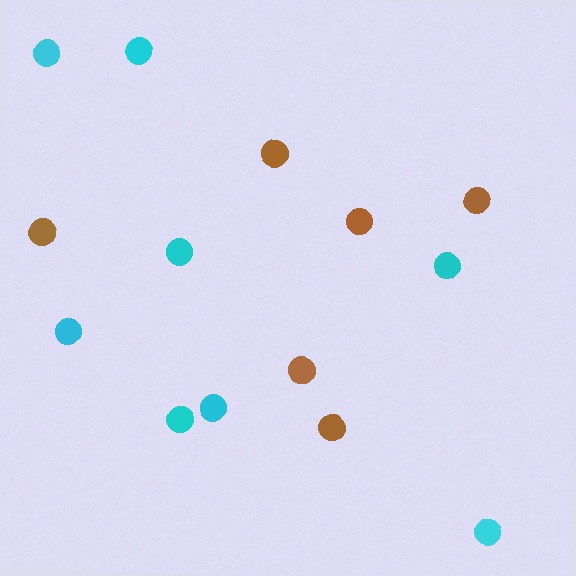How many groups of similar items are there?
There are 2 groups: one group of brown circles (6) and one group of cyan circles (8).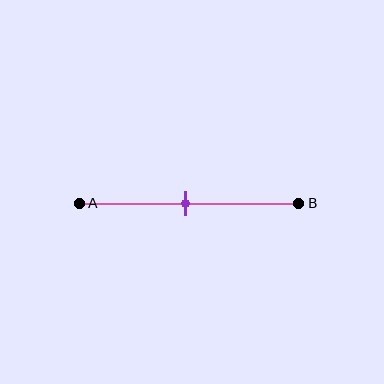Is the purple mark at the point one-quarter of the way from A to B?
No, the mark is at about 50% from A, not at the 25% one-quarter point.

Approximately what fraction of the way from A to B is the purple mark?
The purple mark is approximately 50% of the way from A to B.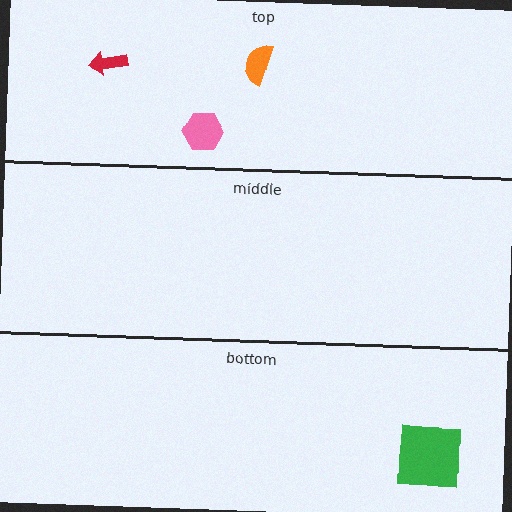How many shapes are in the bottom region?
1.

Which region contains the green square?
The bottom region.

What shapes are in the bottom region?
The green square.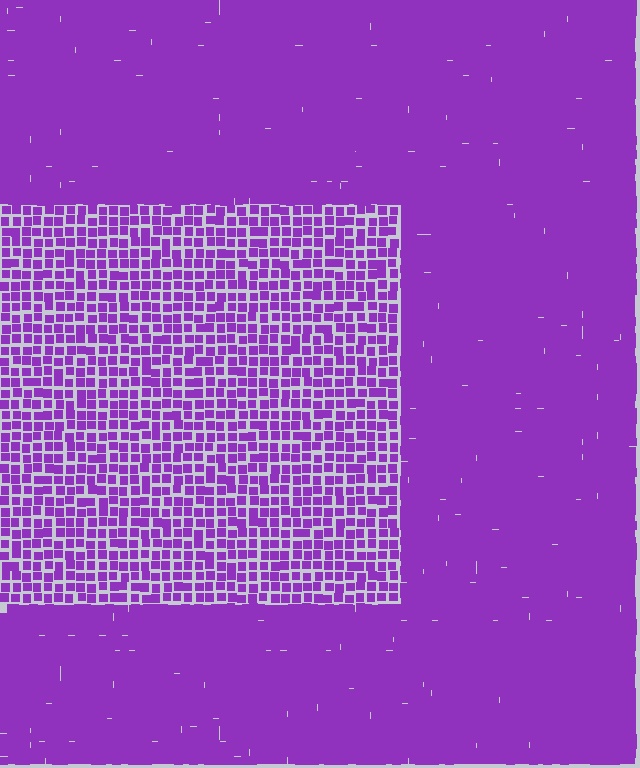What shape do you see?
I see a rectangle.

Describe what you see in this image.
The image contains small purple elements arranged at two different densities. A rectangle-shaped region is visible where the elements are less densely packed than the surrounding area.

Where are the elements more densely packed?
The elements are more densely packed outside the rectangle boundary.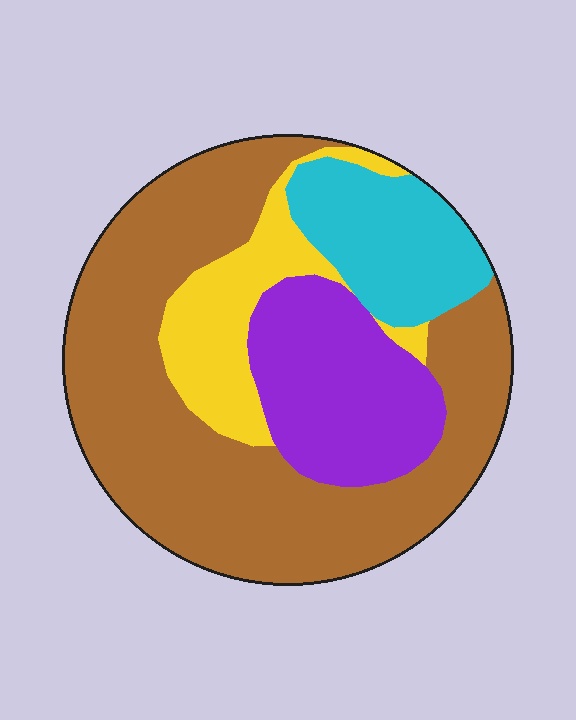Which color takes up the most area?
Brown, at roughly 55%.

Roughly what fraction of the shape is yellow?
Yellow takes up about one eighth (1/8) of the shape.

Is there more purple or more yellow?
Purple.